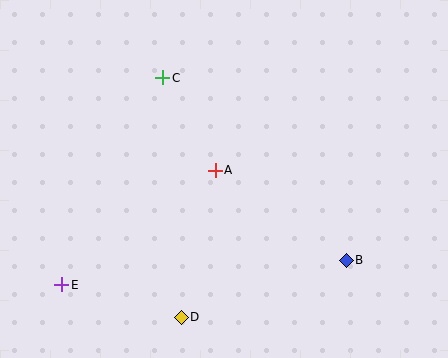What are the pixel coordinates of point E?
Point E is at (62, 285).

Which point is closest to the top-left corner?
Point C is closest to the top-left corner.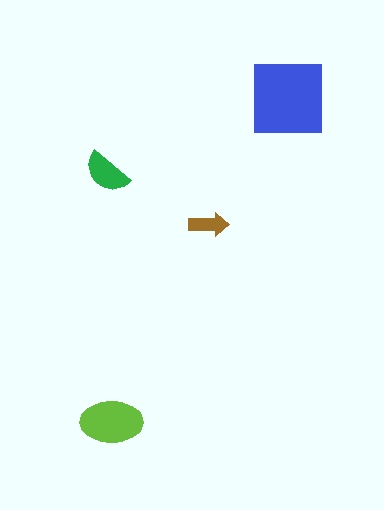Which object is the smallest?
The brown arrow.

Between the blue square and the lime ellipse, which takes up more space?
The blue square.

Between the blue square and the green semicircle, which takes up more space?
The blue square.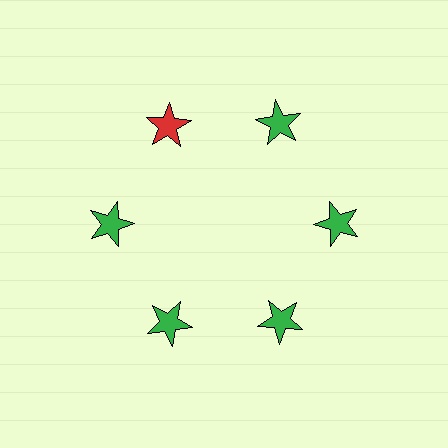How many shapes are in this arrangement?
There are 6 shapes arranged in a ring pattern.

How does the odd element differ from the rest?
It has a different color: red instead of green.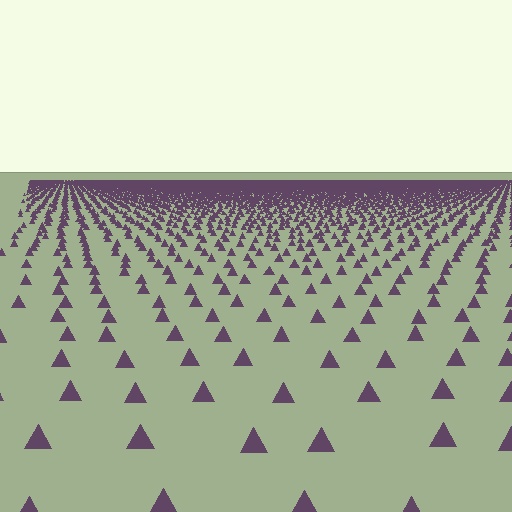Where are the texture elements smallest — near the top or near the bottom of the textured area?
Near the top.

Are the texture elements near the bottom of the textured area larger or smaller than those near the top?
Larger. Near the bottom, elements are closer to the viewer and appear at a bigger on-screen size.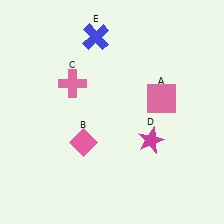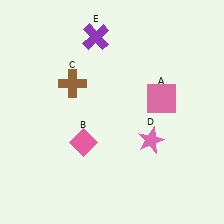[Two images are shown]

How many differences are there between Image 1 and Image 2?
There are 3 differences between the two images.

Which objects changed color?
C changed from pink to brown. D changed from magenta to pink. E changed from blue to purple.